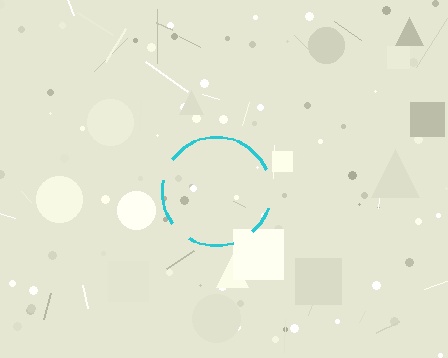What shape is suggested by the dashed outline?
The dashed outline suggests a circle.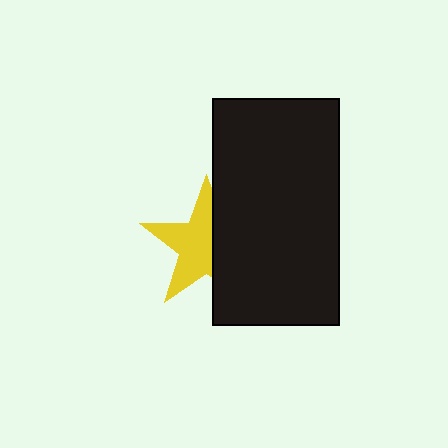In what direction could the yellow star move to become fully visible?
The yellow star could move left. That would shift it out from behind the black rectangle entirely.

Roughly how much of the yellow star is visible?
About half of it is visible (roughly 58%).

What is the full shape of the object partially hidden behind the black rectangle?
The partially hidden object is a yellow star.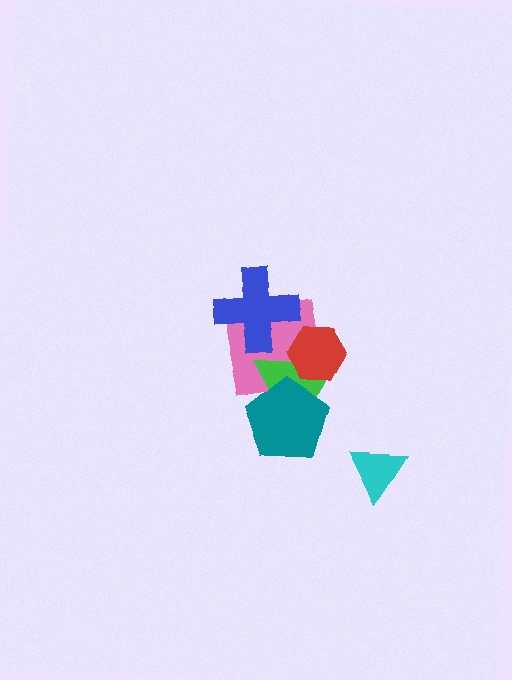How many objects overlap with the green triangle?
3 objects overlap with the green triangle.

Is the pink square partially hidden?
Yes, it is partially covered by another shape.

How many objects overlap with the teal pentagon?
2 objects overlap with the teal pentagon.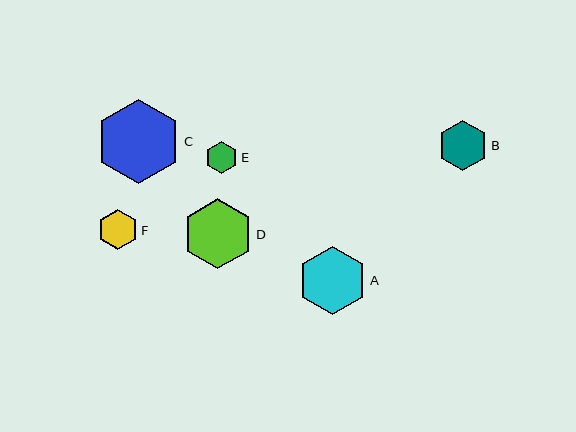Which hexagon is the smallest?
Hexagon E is the smallest with a size of approximately 32 pixels.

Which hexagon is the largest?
Hexagon C is the largest with a size of approximately 85 pixels.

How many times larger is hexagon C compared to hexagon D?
Hexagon C is approximately 1.2 times the size of hexagon D.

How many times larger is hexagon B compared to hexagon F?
Hexagon B is approximately 1.3 times the size of hexagon F.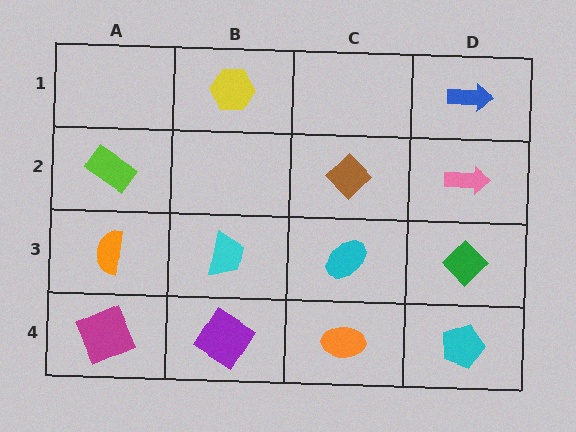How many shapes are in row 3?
4 shapes.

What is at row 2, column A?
A lime rectangle.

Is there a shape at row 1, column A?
No, that cell is empty.